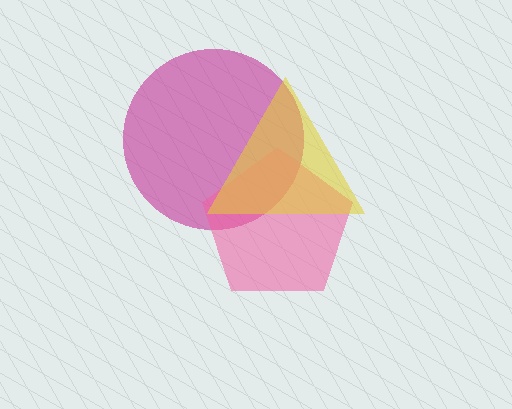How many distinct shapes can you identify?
There are 3 distinct shapes: a magenta circle, a pink pentagon, a yellow triangle.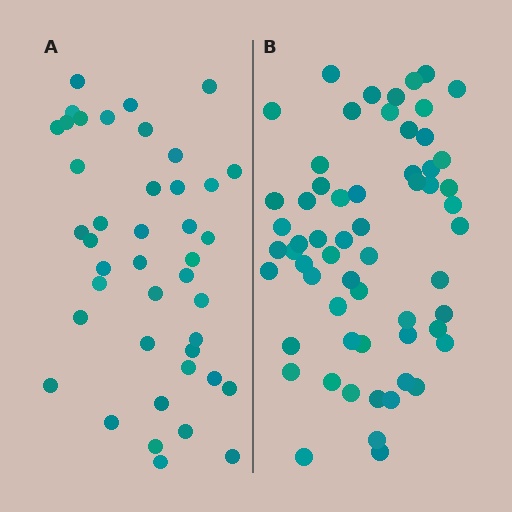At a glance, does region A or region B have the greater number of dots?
Region B (the right region) has more dots.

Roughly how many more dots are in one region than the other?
Region B has approximately 20 more dots than region A.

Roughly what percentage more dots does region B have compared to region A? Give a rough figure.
About 45% more.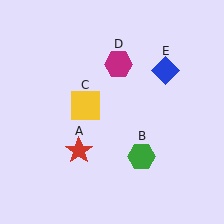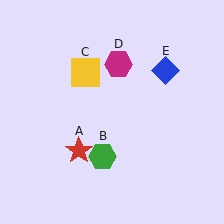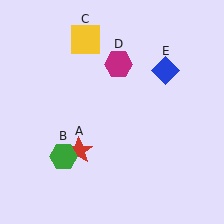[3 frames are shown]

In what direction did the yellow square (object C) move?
The yellow square (object C) moved up.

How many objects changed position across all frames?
2 objects changed position: green hexagon (object B), yellow square (object C).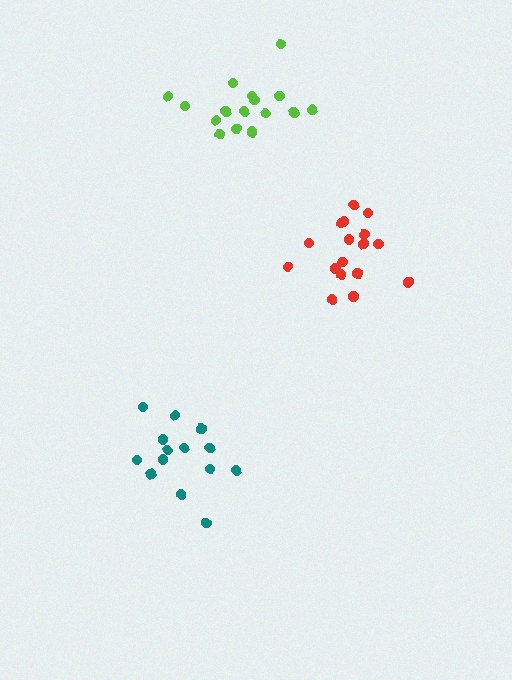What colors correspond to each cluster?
The clusters are colored: lime, teal, red.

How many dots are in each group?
Group 1: 17 dots, Group 2: 14 dots, Group 3: 17 dots (48 total).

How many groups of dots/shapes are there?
There are 3 groups.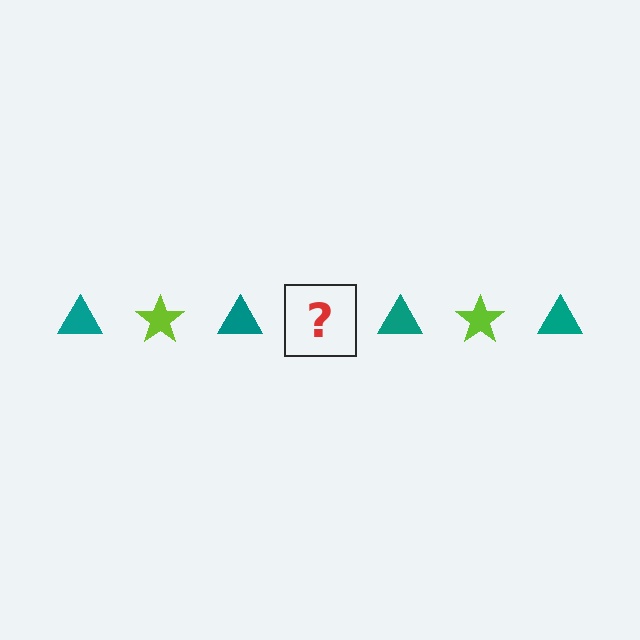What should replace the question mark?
The question mark should be replaced with a lime star.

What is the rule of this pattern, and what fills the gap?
The rule is that the pattern alternates between teal triangle and lime star. The gap should be filled with a lime star.